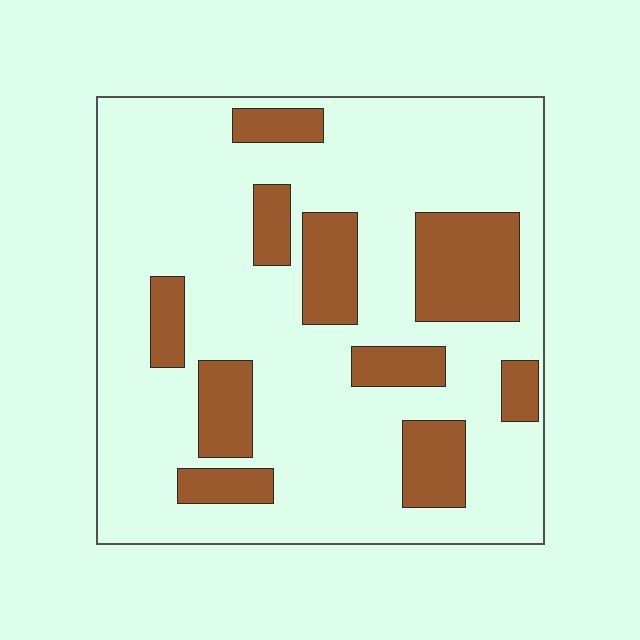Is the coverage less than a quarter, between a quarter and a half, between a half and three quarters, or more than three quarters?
Less than a quarter.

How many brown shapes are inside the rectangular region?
10.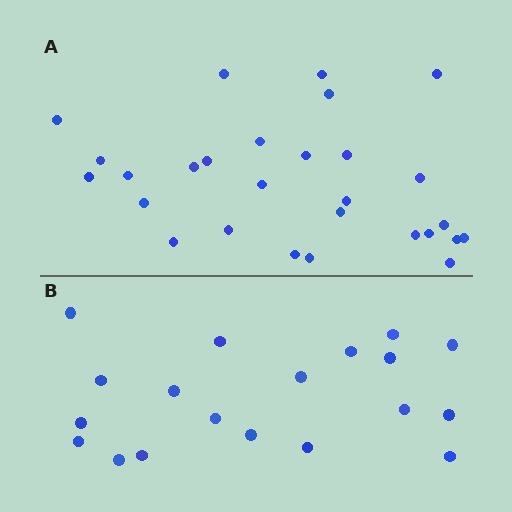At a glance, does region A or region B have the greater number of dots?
Region A (the top region) has more dots.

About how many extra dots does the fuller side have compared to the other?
Region A has roughly 8 or so more dots than region B.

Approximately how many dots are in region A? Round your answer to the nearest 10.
About 30 dots. (The exact count is 28, which rounds to 30.)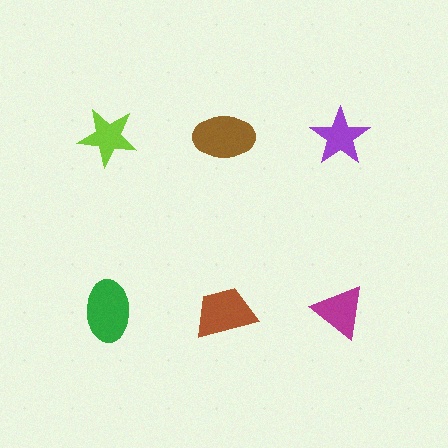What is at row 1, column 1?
A lime star.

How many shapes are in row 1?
3 shapes.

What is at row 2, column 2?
A brown trapezoid.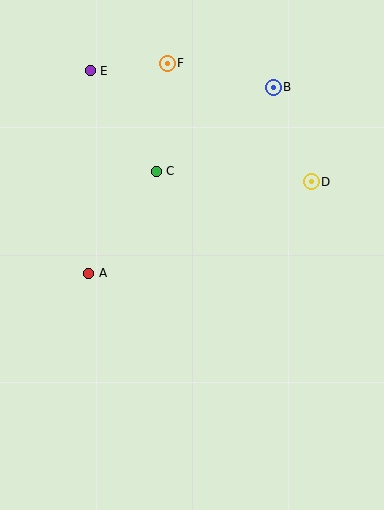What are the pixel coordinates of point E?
Point E is at (90, 71).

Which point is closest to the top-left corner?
Point E is closest to the top-left corner.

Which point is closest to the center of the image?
Point C at (156, 171) is closest to the center.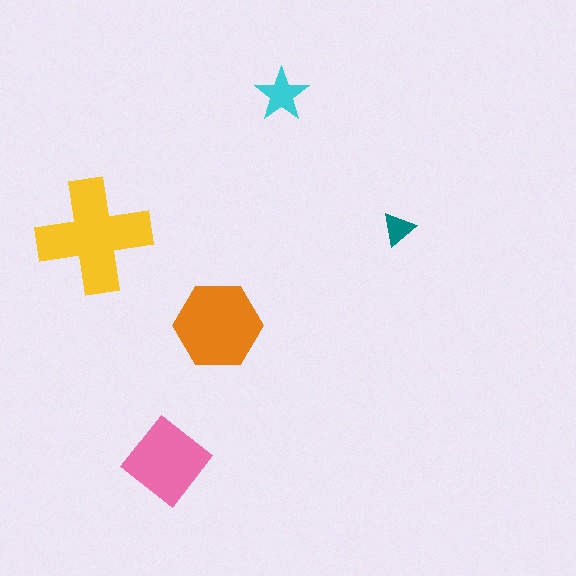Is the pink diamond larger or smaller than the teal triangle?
Larger.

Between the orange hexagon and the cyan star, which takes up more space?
The orange hexagon.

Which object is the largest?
The yellow cross.